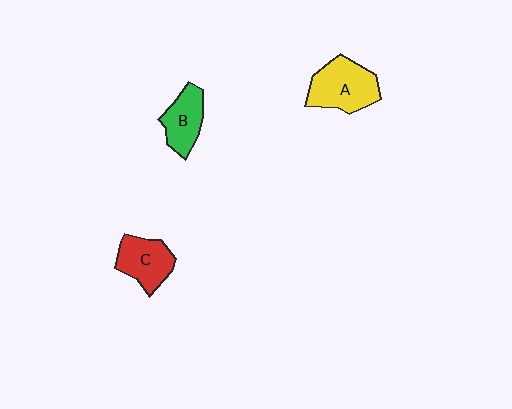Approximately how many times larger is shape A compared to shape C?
Approximately 1.3 times.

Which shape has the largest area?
Shape A (yellow).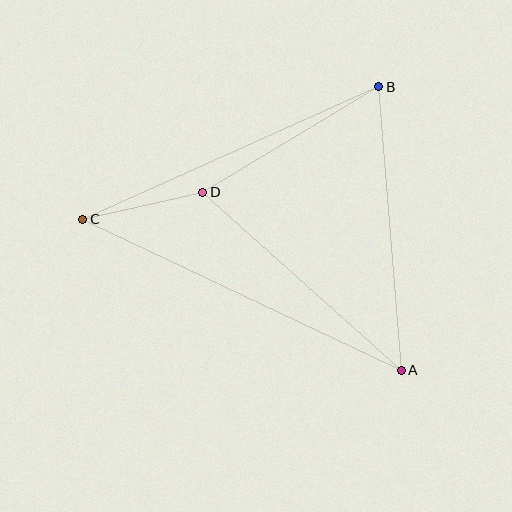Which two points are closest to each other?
Points C and D are closest to each other.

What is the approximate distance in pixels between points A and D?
The distance between A and D is approximately 267 pixels.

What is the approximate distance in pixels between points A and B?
The distance between A and B is approximately 284 pixels.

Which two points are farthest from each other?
Points A and C are farthest from each other.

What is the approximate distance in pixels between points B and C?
The distance between B and C is approximately 324 pixels.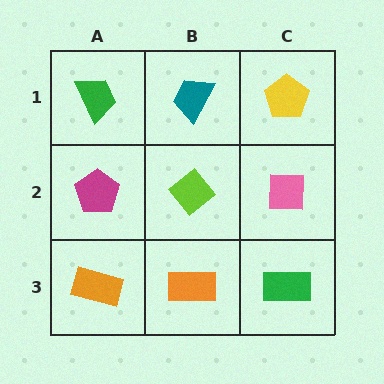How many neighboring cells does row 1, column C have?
2.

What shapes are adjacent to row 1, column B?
A lime diamond (row 2, column B), a green trapezoid (row 1, column A), a yellow pentagon (row 1, column C).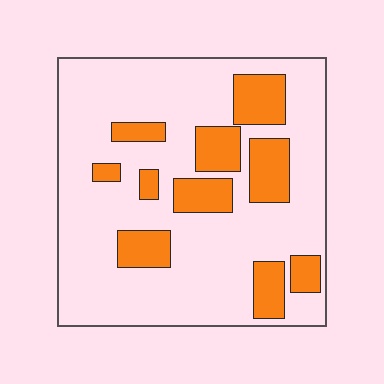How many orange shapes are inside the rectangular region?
10.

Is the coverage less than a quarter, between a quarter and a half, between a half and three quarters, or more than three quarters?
Less than a quarter.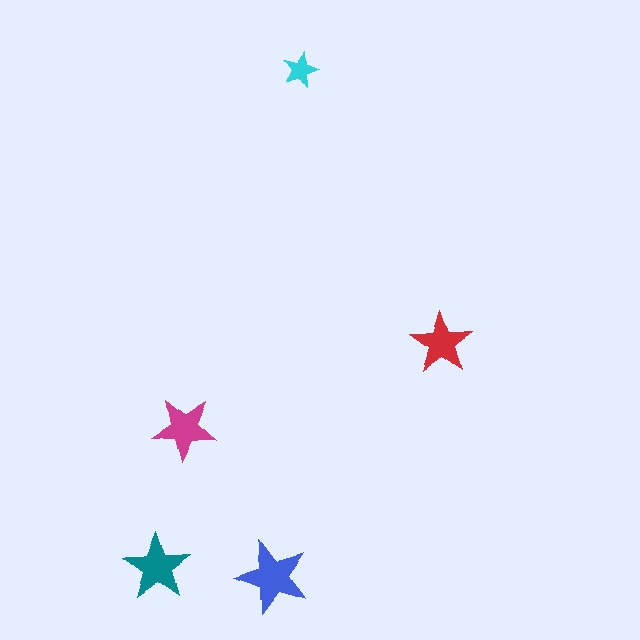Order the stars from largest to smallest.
the blue one, the teal one, the magenta one, the red one, the cyan one.